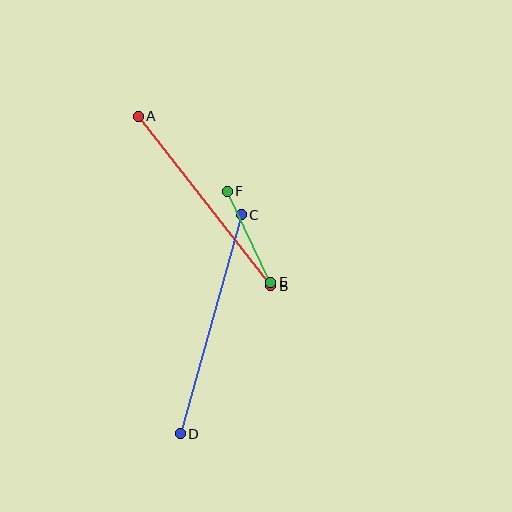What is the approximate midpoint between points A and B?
The midpoint is at approximately (204, 201) pixels.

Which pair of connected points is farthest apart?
Points C and D are farthest apart.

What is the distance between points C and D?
The distance is approximately 228 pixels.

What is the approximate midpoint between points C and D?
The midpoint is at approximately (211, 324) pixels.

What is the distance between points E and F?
The distance is approximately 101 pixels.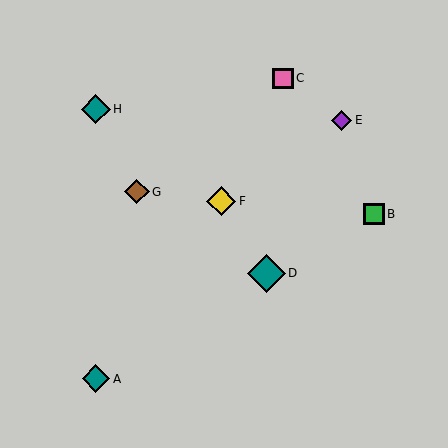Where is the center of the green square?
The center of the green square is at (374, 214).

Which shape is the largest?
The teal diamond (labeled D) is the largest.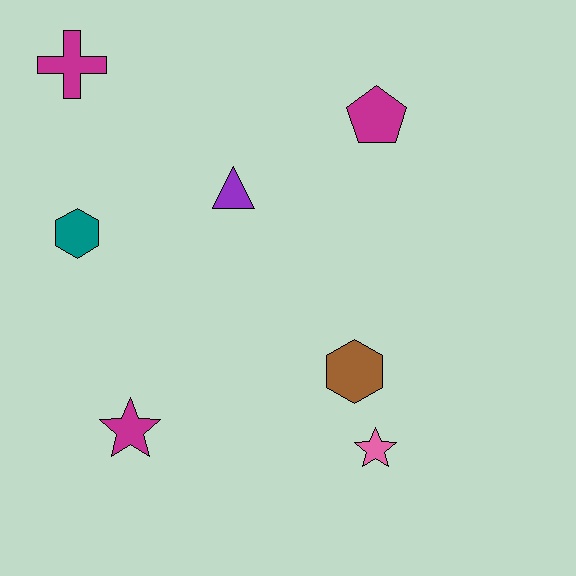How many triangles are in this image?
There is 1 triangle.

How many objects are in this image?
There are 7 objects.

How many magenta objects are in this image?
There are 3 magenta objects.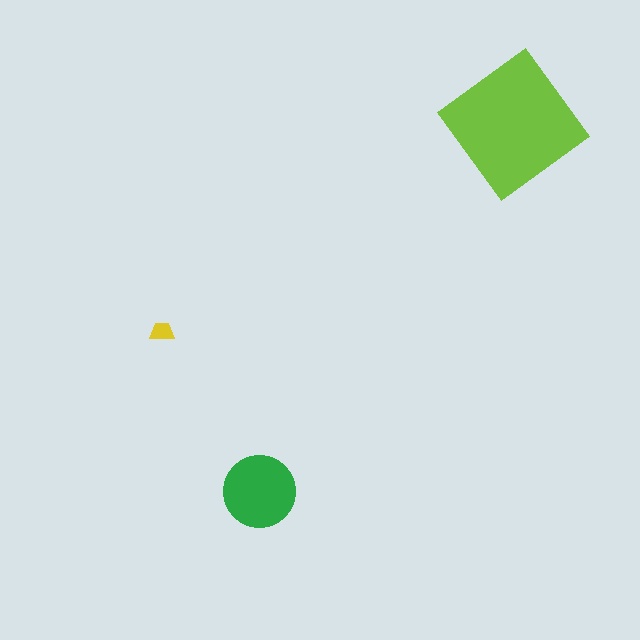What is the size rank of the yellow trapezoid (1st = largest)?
3rd.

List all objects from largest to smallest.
The lime diamond, the green circle, the yellow trapezoid.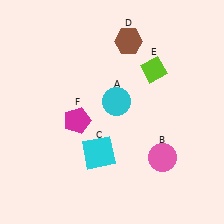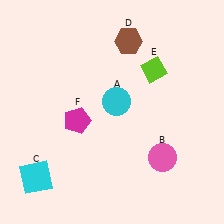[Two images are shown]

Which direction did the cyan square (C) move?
The cyan square (C) moved left.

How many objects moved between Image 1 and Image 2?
1 object moved between the two images.